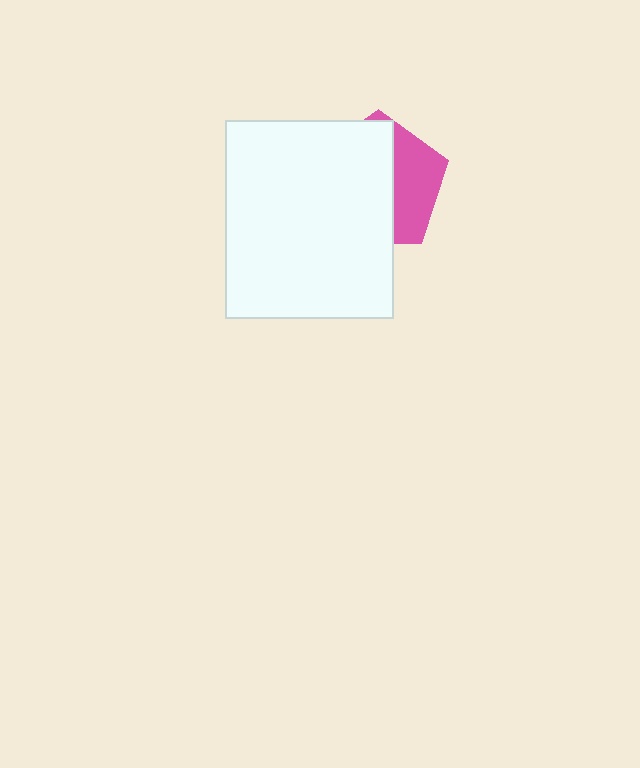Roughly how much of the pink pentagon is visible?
A small part of it is visible (roughly 36%).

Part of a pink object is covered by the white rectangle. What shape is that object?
It is a pentagon.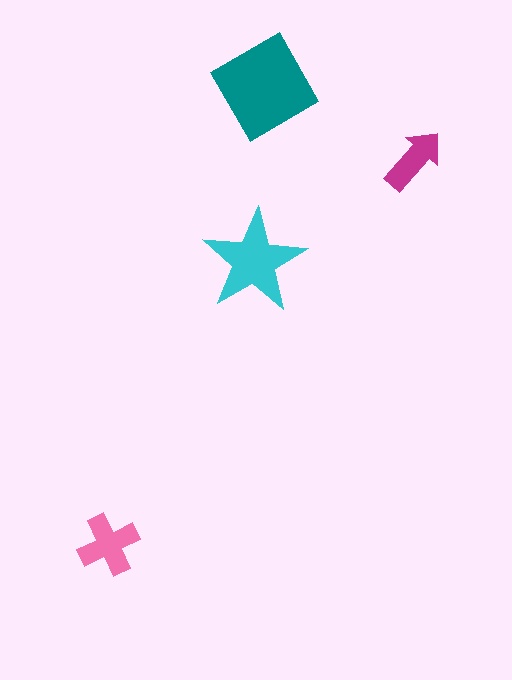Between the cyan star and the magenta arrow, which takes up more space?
The cyan star.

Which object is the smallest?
The magenta arrow.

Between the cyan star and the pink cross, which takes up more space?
The cyan star.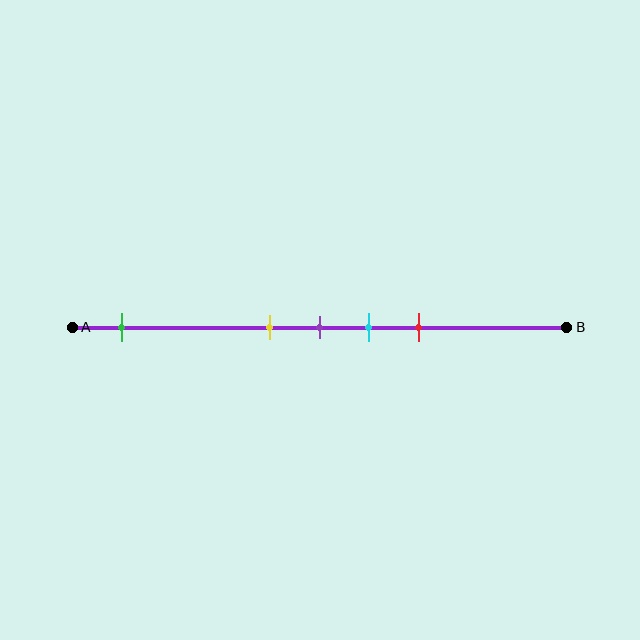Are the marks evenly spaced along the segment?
No, the marks are not evenly spaced.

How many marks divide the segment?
There are 5 marks dividing the segment.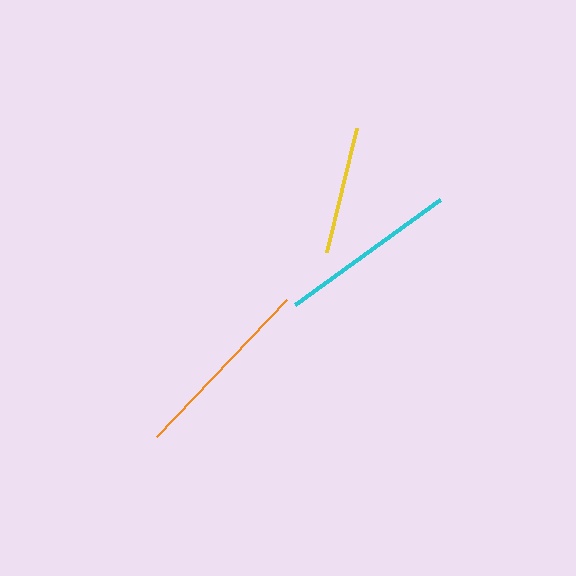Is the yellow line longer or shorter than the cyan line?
The cyan line is longer than the yellow line.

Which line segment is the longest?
The orange line is the longest at approximately 189 pixels.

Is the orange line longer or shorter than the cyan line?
The orange line is longer than the cyan line.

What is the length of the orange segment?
The orange segment is approximately 189 pixels long.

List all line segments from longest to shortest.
From longest to shortest: orange, cyan, yellow.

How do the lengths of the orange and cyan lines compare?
The orange and cyan lines are approximately the same length.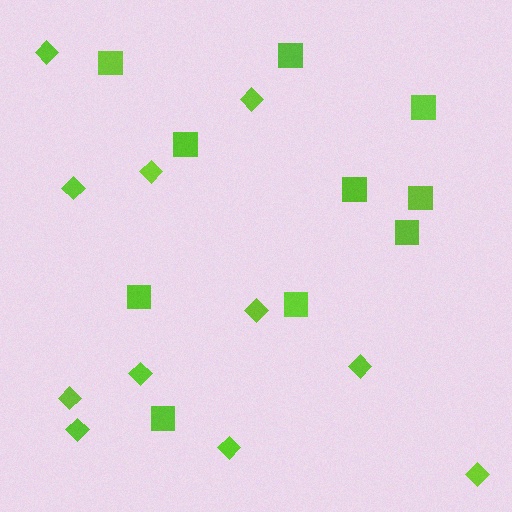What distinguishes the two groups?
There are 2 groups: one group of diamonds (11) and one group of squares (10).